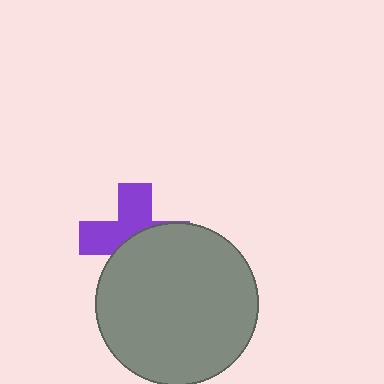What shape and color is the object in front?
The object in front is a gray circle.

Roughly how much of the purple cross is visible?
About half of it is visible (roughly 49%).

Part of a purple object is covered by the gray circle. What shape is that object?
It is a cross.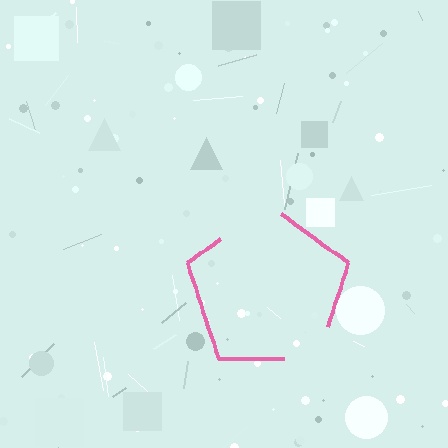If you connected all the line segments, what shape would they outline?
They would outline a pentagon.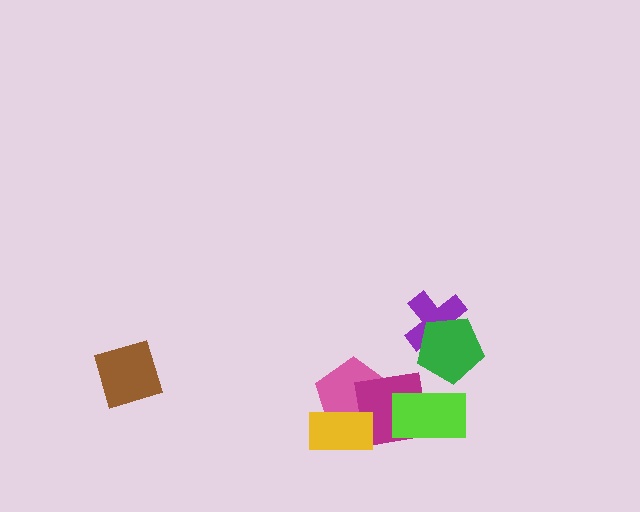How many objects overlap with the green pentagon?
1 object overlaps with the green pentagon.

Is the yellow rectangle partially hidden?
No, no other shape covers it.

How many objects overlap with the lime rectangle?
1 object overlaps with the lime rectangle.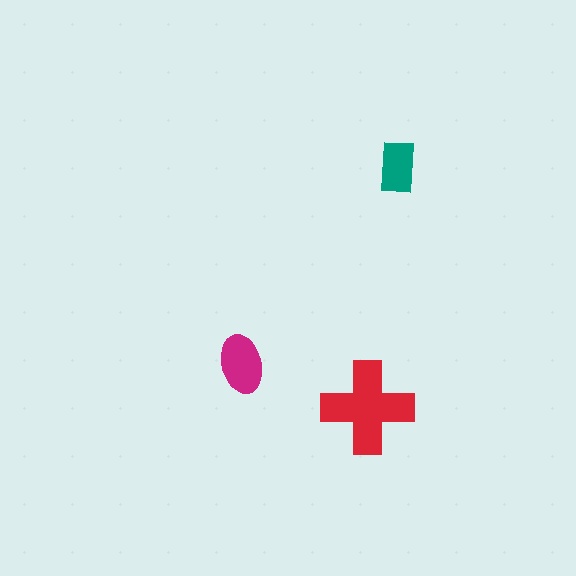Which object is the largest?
The red cross.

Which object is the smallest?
The teal rectangle.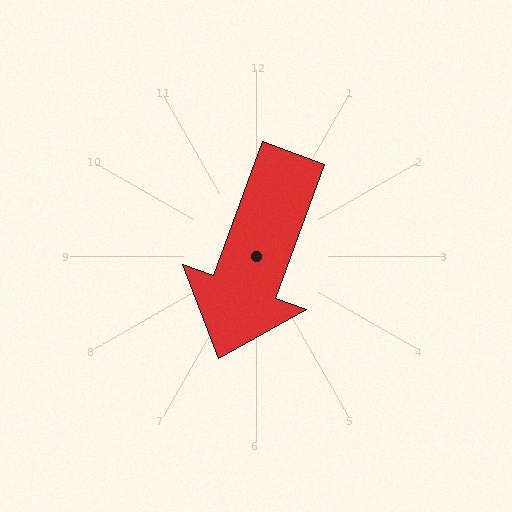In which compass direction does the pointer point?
South.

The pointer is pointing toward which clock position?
Roughly 7 o'clock.